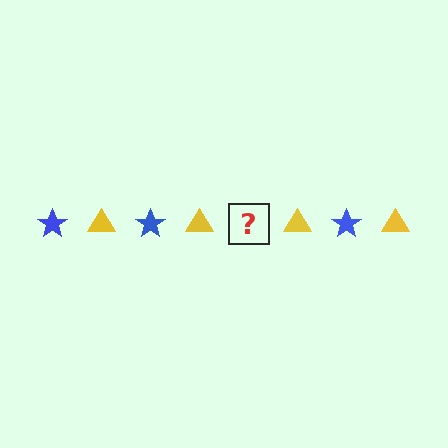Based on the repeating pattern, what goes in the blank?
The blank should be a blue star.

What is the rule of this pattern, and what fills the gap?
The rule is that the pattern alternates between blue star and yellow triangle. The gap should be filled with a blue star.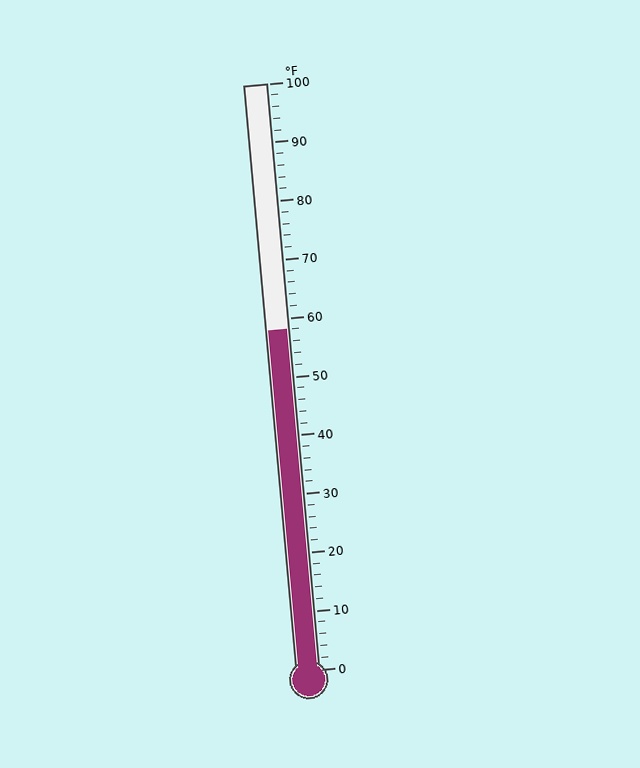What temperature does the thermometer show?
The thermometer shows approximately 58°F.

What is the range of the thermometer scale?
The thermometer scale ranges from 0°F to 100°F.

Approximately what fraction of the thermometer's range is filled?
The thermometer is filled to approximately 60% of its range.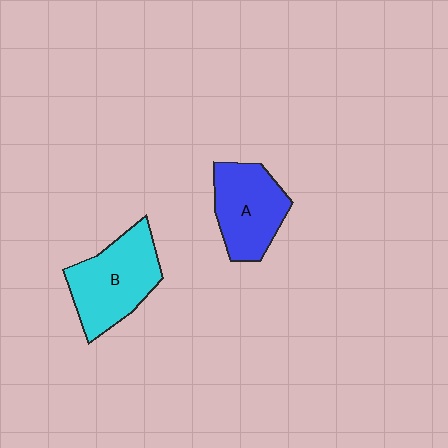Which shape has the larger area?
Shape B (cyan).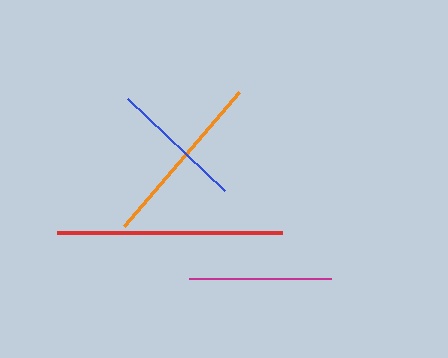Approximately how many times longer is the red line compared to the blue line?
The red line is approximately 1.7 times the length of the blue line.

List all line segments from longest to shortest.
From longest to shortest: red, orange, magenta, blue.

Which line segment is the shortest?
The blue line is the shortest at approximately 133 pixels.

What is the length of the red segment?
The red segment is approximately 224 pixels long.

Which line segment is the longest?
The red line is the longest at approximately 224 pixels.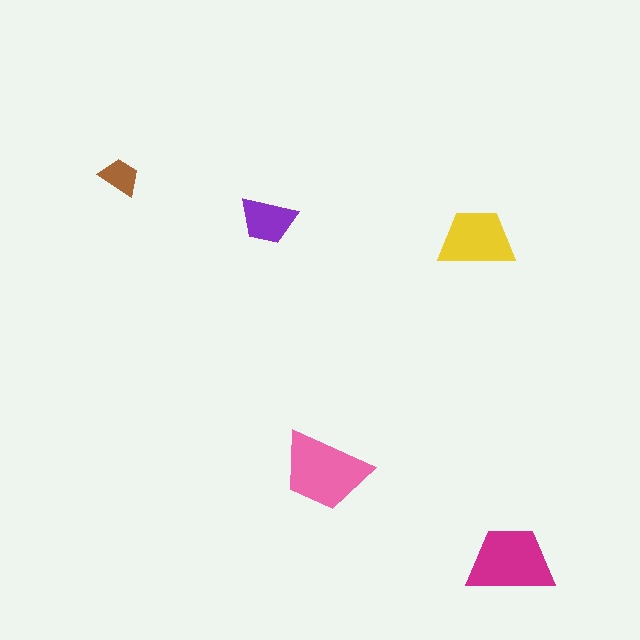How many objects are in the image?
There are 5 objects in the image.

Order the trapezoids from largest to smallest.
the pink one, the magenta one, the yellow one, the purple one, the brown one.